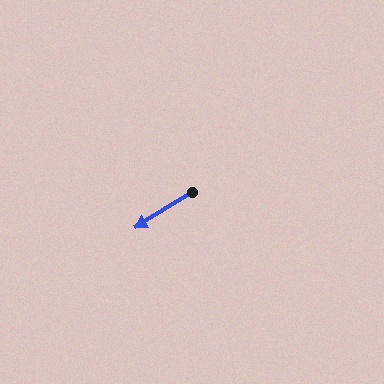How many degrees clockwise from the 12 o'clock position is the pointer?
Approximately 238 degrees.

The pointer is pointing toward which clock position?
Roughly 8 o'clock.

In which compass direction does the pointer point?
Southwest.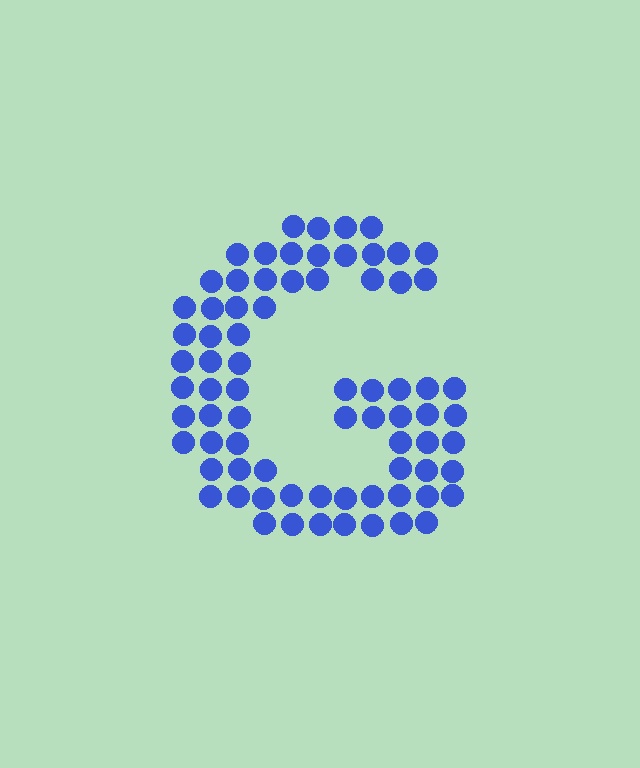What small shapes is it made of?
It is made of small circles.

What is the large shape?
The large shape is the letter G.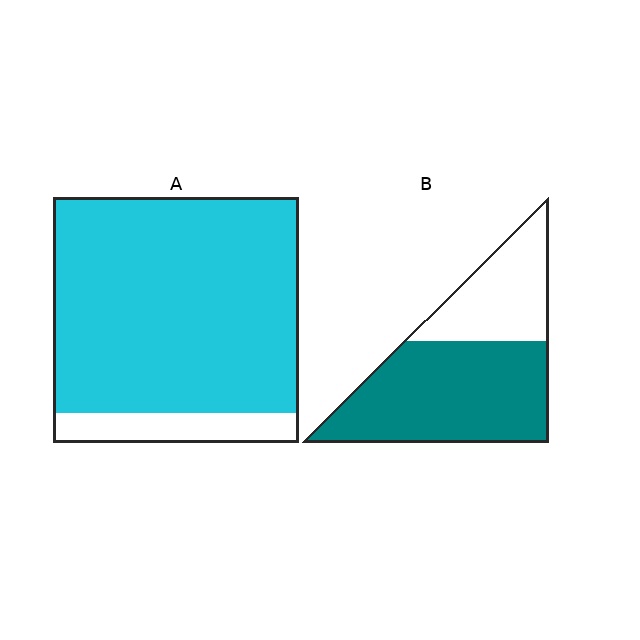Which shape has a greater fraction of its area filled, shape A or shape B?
Shape A.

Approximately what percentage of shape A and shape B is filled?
A is approximately 90% and B is approximately 65%.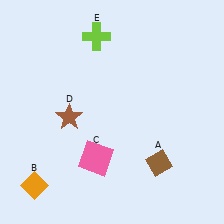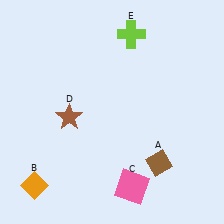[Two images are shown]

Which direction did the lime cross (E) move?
The lime cross (E) moved right.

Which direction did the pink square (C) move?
The pink square (C) moved right.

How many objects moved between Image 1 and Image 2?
2 objects moved between the two images.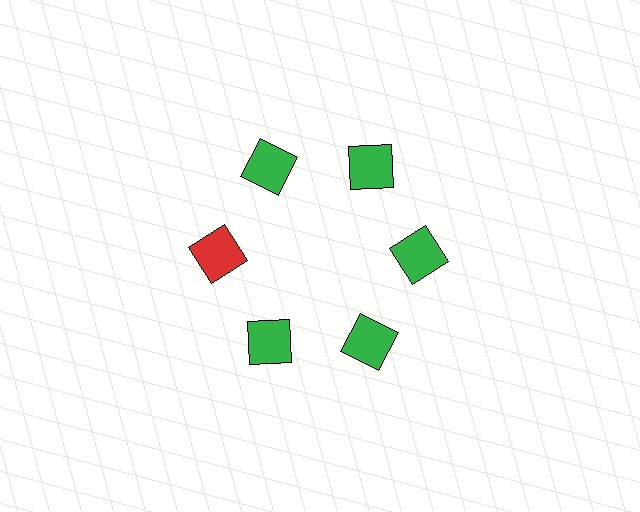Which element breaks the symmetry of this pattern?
The red square at roughly the 9 o'clock position breaks the symmetry. All other shapes are green squares.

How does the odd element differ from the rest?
It has a different color: red instead of green.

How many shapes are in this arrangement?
There are 6 shapes arranged in a ring pattern.